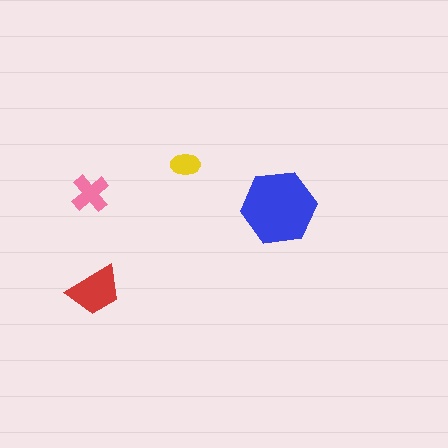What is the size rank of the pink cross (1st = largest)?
3rd.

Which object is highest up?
The yellow ellipse is topmost.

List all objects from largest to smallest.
The blue hexagon, the red trapezoid, the pink cross, the yellow ellipse.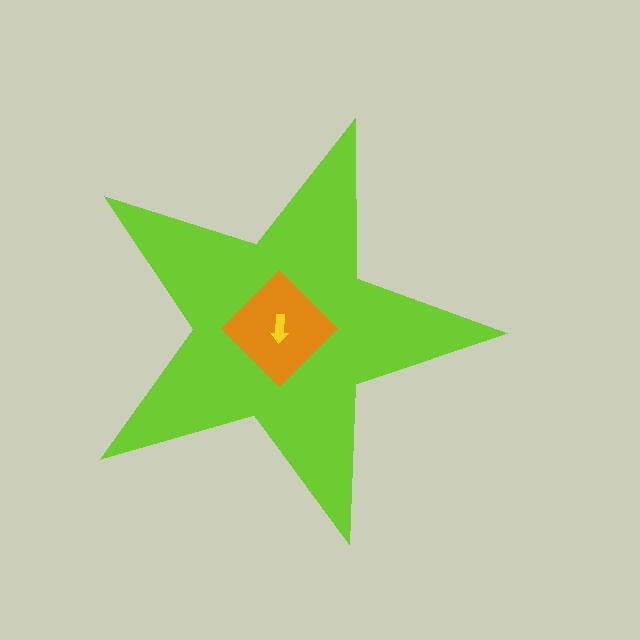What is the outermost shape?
The lime star.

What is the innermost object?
The yellow arrow.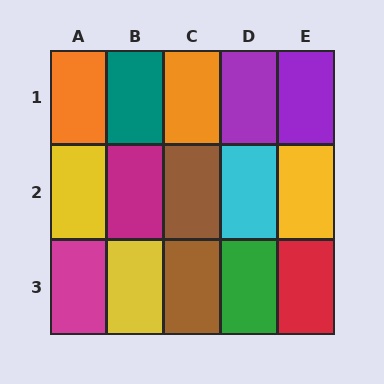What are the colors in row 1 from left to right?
Orange, teal, orange, purple, purple.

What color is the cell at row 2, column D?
Cyan.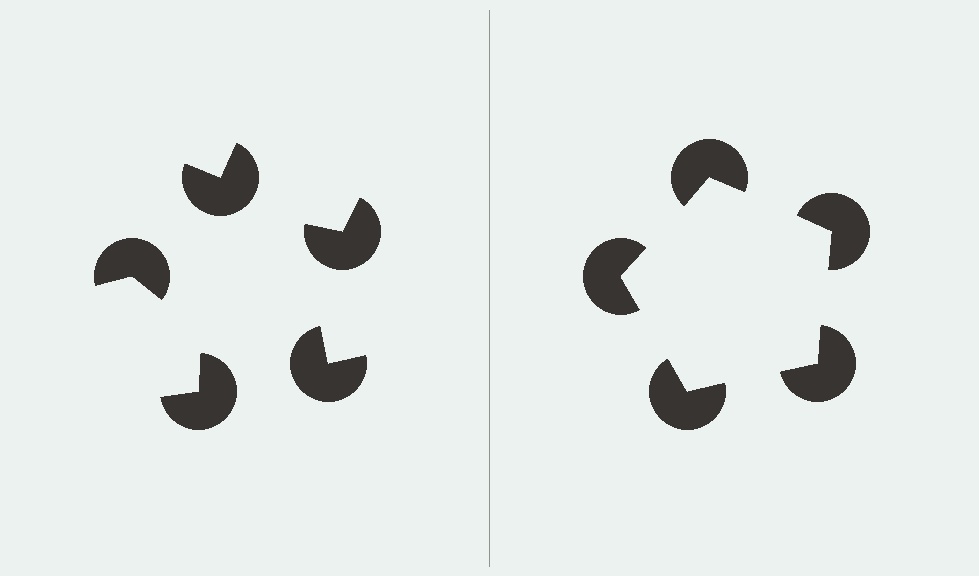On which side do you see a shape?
An illusory pentagon appears on the right side. On the left side the wedge cuts are rotated, so no coherent shape forms.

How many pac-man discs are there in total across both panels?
10 — 5 on each side.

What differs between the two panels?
The pac-man discs are positioned identically on both sides; only the wedge orientations differ. On the right they align to a pentagon; on the left they are misaligned.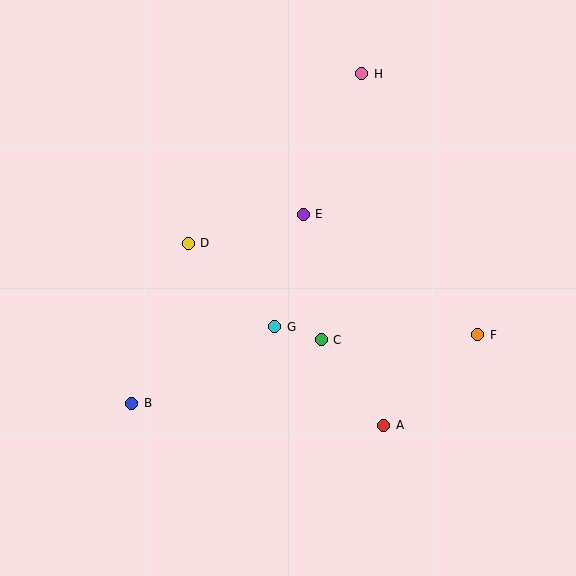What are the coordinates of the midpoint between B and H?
The midpoint between B and H is at (247, 238).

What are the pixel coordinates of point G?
Point G is at (275, 327).